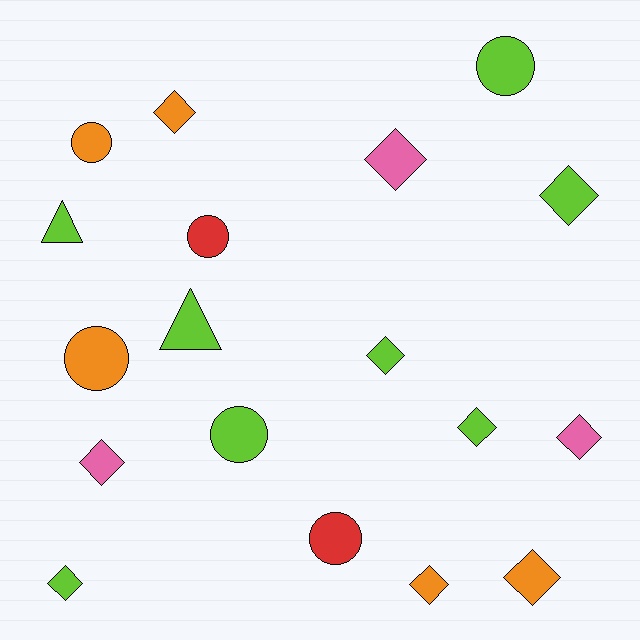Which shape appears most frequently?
Diamond, with 10 objects.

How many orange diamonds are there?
There are 3 orange diamonds.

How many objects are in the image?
There are 18 objects.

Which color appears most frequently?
Lime, with 8 objects.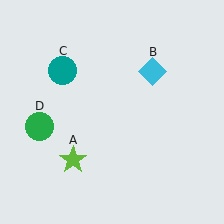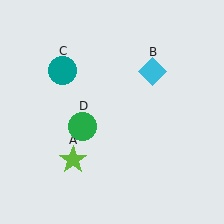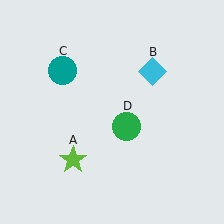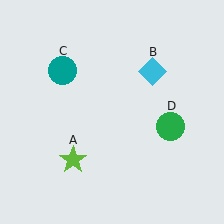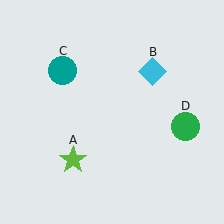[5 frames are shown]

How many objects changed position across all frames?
1 object changed position: green circle (object D).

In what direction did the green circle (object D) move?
The green circle (object D) moved right.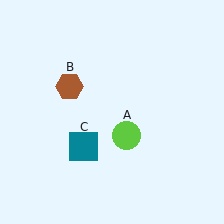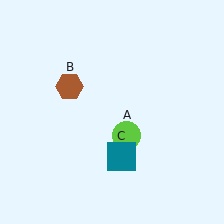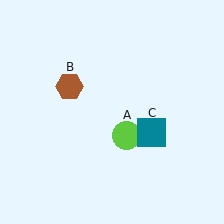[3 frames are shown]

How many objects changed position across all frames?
1 object changed position: teal square (object C).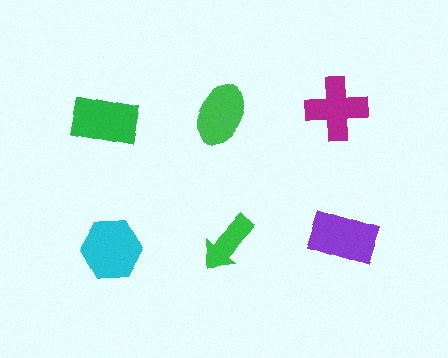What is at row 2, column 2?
A green arrow.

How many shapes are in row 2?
3 shapes.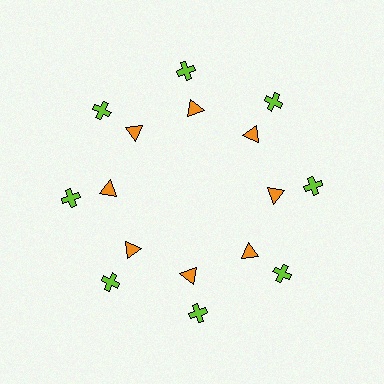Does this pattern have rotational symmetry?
Yes, this pattern has 8-fold rotational symmetry. It looks the same after rotating 45 degrees around the center.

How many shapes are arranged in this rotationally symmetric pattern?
There are 16 shapes, arranged in 8 groups of 2.